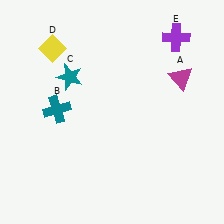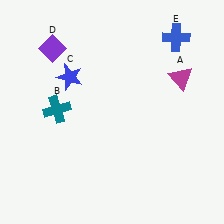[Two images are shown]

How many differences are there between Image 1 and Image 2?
There are 3 differences between the two images.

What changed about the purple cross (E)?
In Image 1, E is purple. In Image 2, it changed to blue.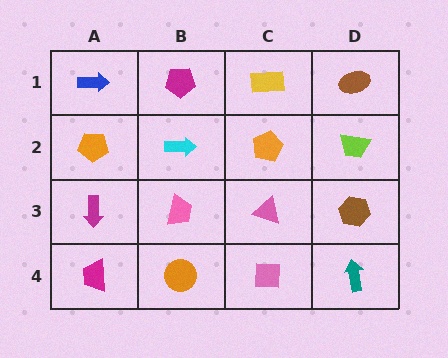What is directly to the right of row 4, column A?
An orange circle.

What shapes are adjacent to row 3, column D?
A lime trapezoid (row 2, column D), a teal arrow (row 4, column D), a pink triangle (row 3, column C).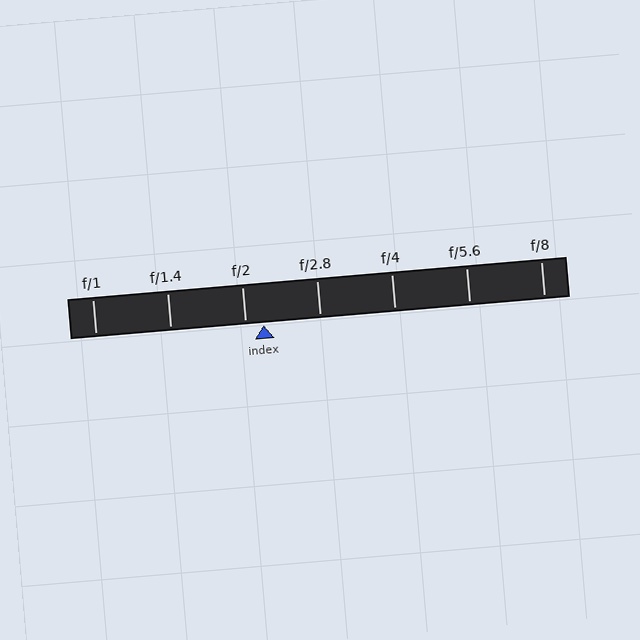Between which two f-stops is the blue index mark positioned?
The index mark is between f/2 and f/2.8.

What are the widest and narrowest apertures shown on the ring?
The widest aperture shown is f/1 and the narrowest is f/8.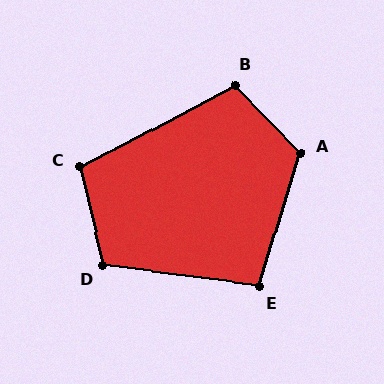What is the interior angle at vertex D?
Approximately 111 degrees (obtuse).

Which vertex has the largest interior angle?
A, at approximately 119 degrees.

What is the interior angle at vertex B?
Approximately 106 degrees (obtuse).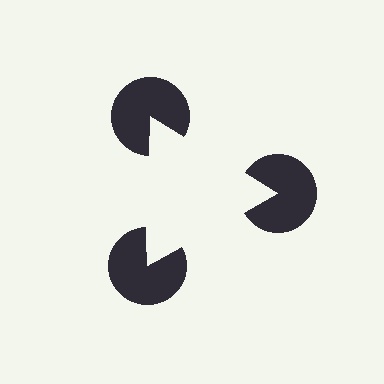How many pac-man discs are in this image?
There are 3 — one at each vertex of the illusory triangle.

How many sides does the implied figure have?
3 sides.